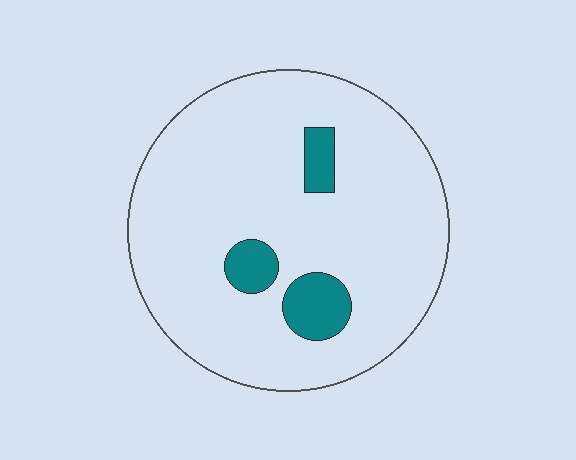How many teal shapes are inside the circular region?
3.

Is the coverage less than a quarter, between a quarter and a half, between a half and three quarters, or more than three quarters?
Less than a quarter.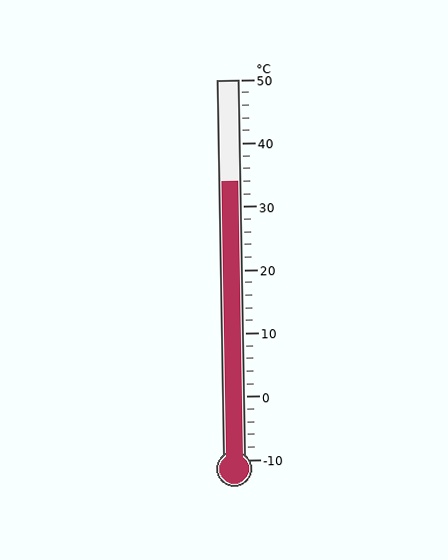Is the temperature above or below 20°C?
The temperature is above 20°C.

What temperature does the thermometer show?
The thermometer shows approximately 34°C.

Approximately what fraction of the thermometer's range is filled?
The thermometer is filled to approximately 75% of its range.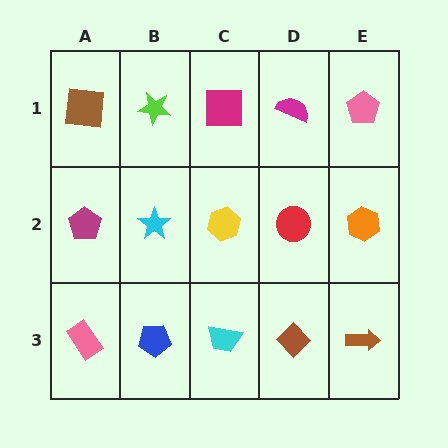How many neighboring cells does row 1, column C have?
3.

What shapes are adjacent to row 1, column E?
An orange hexagon (row 2, column E), a magenta semicircle (row 1, column D).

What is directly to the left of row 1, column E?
A magenta semicircle.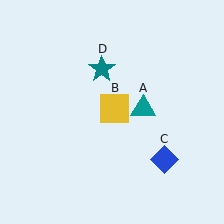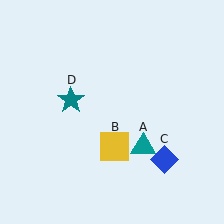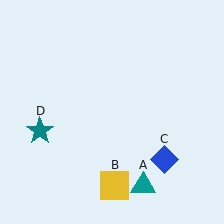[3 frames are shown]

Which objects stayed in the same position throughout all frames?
Blue diamond (object C) remained stationary.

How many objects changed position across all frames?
3 objects changed position: teal triangle (object A), yellow square (object B), teal star (object D).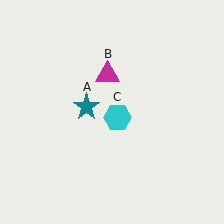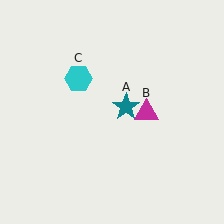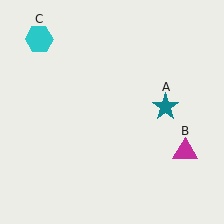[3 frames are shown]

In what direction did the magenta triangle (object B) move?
The magenta triangle (object B) moved down and to the right.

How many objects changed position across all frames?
3 objects changed position: teal star (object A), magenta triangle (object B), cyan hexagon (object C).